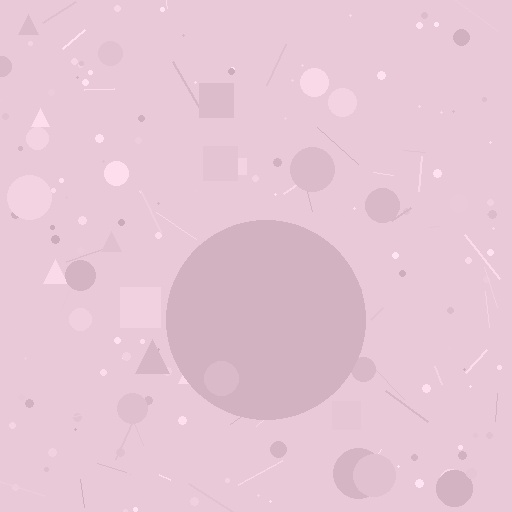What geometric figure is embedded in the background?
A circle is embedded in the background.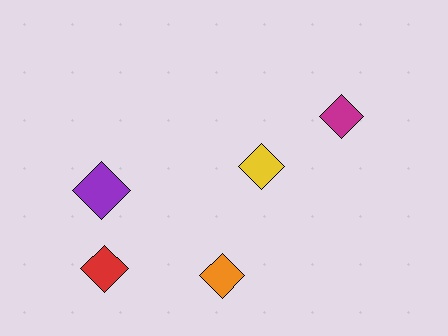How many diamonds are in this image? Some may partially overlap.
There are 5 diamonds.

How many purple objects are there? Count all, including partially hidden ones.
There is 1 purple object.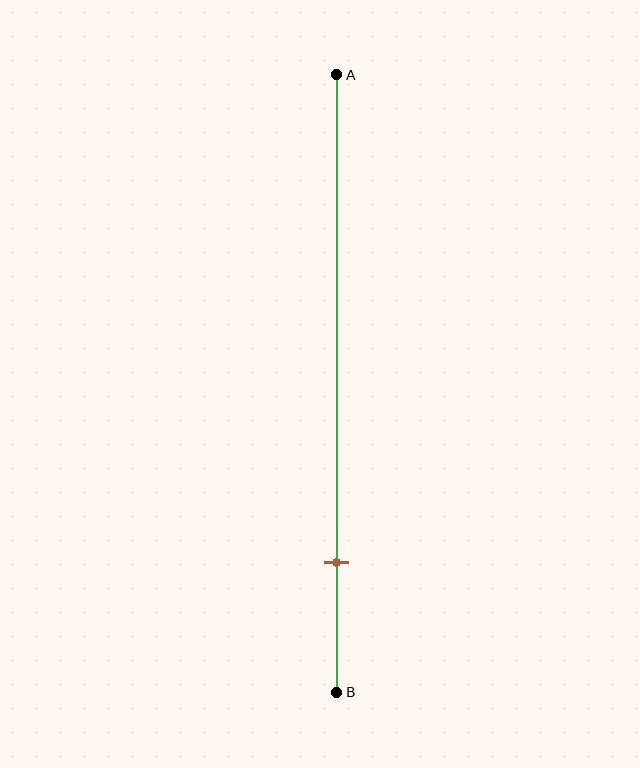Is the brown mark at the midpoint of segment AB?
No, the mark is at about 80% from A, not at the 50% midpoint.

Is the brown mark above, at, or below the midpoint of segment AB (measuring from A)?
The brown mark is below the midpoint of segment AB.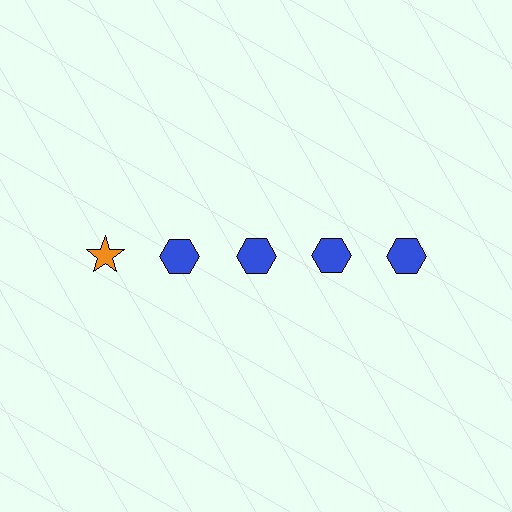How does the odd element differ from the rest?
It differs in both color (orange instead of blue) and shape (star instead of hexagon).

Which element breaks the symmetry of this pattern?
The orange star in the top row, leftmost column breaks the symmetry. All other shapes are blue hexagons.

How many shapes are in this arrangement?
There are 5 shapes arranged in a grid pattern.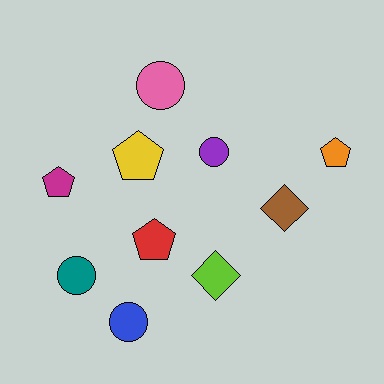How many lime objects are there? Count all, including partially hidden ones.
There is 1 lime object.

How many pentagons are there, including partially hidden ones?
There are 4 pentagons.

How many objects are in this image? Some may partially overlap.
There are 10 objects.